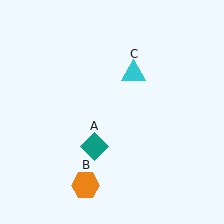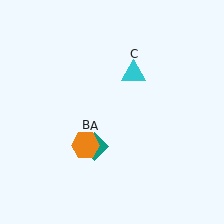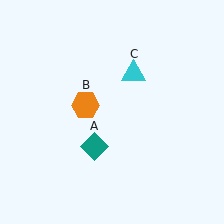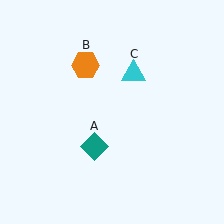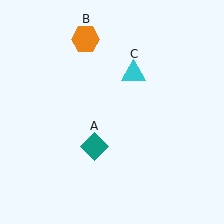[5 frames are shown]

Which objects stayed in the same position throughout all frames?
Teal diamond (object A) and cyan triangle (object C) remained stationary.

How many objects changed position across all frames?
1 object changed position: orange hexagon (object B).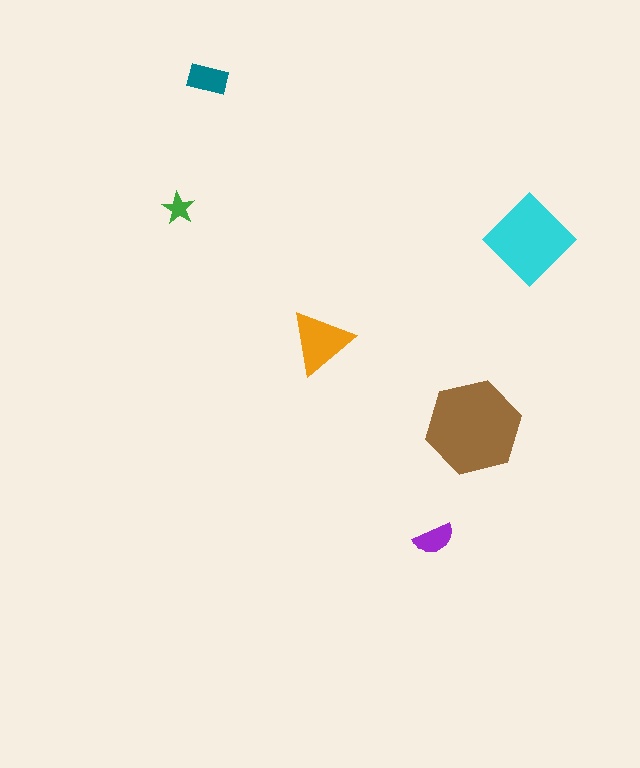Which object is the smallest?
The green star.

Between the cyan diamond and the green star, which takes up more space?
The cyan diamond.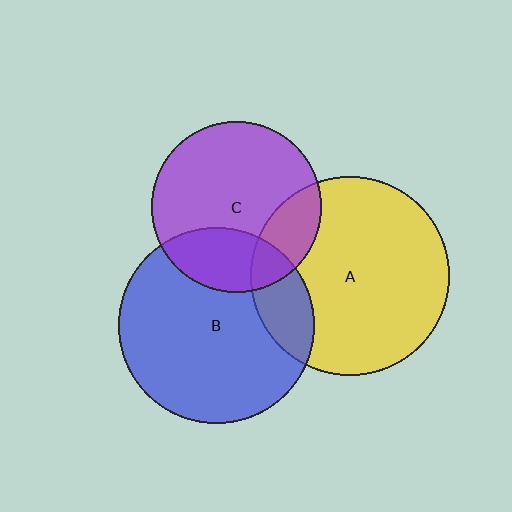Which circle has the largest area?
Circle A (yellow).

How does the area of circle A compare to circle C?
Approximately 1.4 times.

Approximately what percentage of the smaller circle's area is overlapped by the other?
Approximately 25%.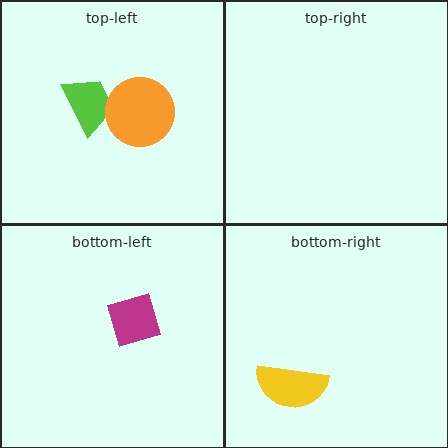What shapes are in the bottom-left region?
The magenta diamond.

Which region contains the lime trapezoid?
The top-left region.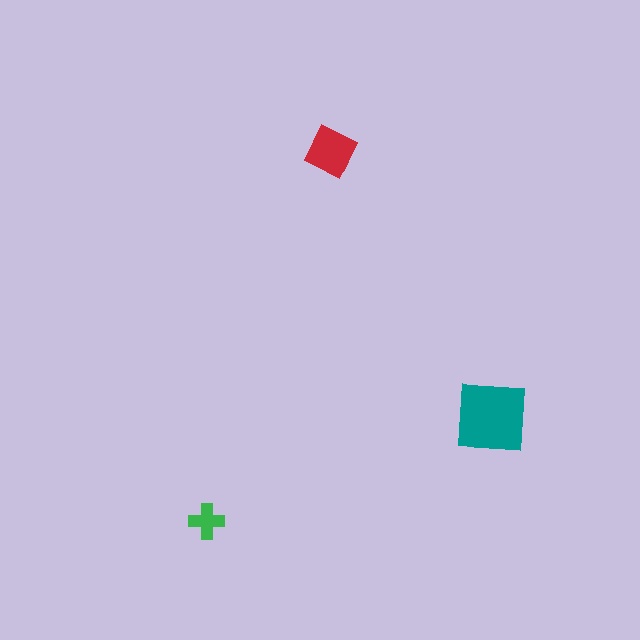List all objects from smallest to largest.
The green cross, the red diamond, the teal square.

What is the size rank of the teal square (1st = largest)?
1st.